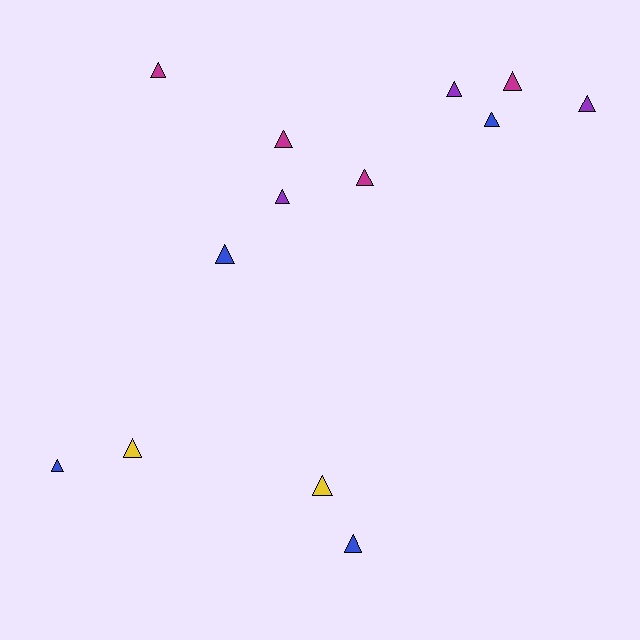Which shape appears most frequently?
Triangle, with 13 objects.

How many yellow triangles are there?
There are 2 yellow triangles.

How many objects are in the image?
There are 13 objects.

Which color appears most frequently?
Blue, with 4 objects.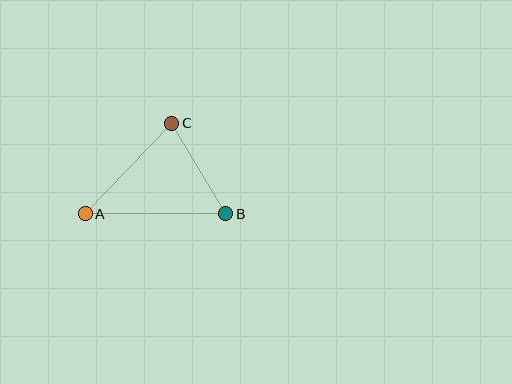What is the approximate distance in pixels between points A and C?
The distance between A and C is approximately 125 pixels.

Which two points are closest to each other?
Points B and C are closest to each other.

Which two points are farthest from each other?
Points A and B are farthest from each other.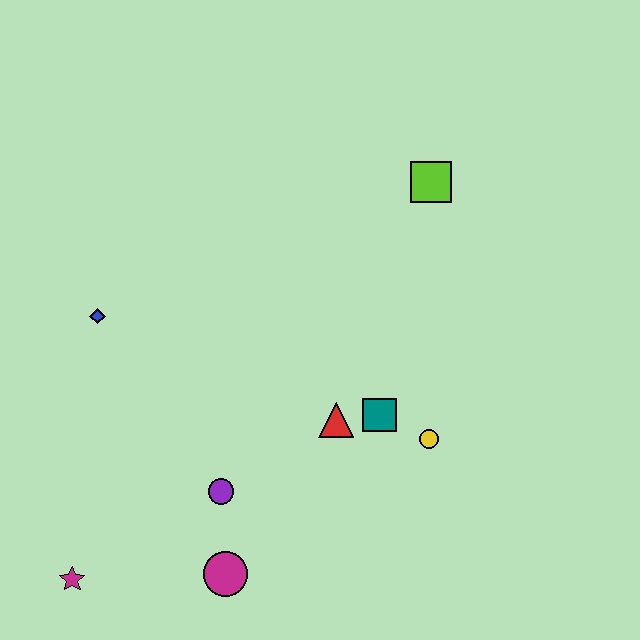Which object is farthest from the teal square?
The magenta star is farthest from the teal square.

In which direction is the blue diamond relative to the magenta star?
The blue diamond is above the magenta star.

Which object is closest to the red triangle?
The teal square is closest to the red triangle.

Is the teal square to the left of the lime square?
Yes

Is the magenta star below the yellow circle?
Yes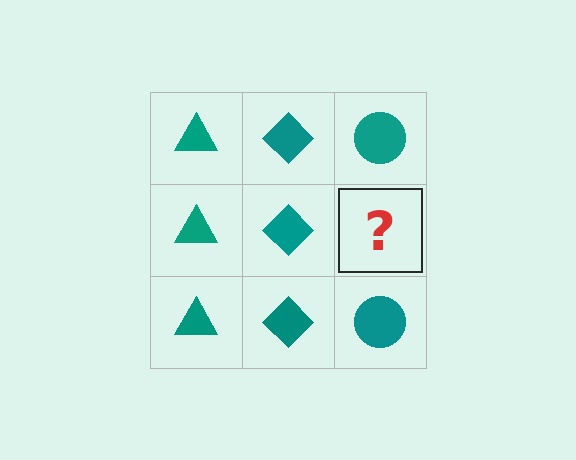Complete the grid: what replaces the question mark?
The question mark should be replaced with a teal circle.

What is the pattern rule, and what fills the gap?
The rule is that each column has a consistent shape. The gap should be filled with a teal circle.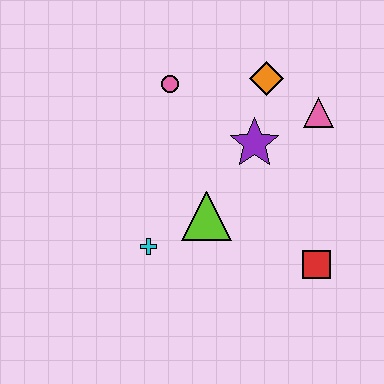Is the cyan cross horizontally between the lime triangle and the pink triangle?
No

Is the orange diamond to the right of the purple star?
Yes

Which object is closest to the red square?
The lime triangle is closest to the red square.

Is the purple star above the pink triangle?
No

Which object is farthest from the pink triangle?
The cyan cross is farthest from the pink triangle.